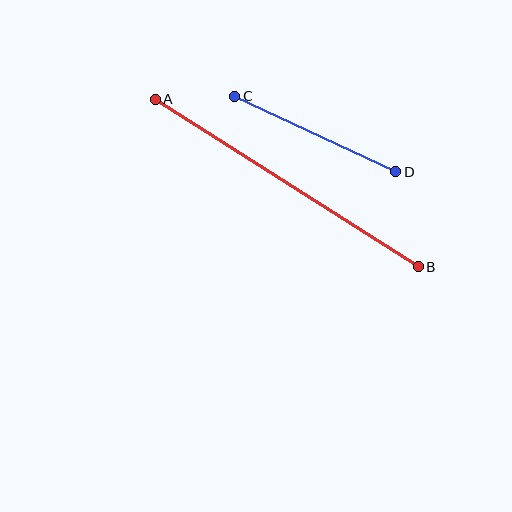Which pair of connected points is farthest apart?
Points A and B are farthest apart.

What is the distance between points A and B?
The distance is approximately 312 pixels.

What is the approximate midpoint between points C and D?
The midpoint is at approximately (315, 134) pixels.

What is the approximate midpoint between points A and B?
The midpoint is at approximately (287, 183) pixels.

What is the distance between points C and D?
The distance is approximately 178 pixels.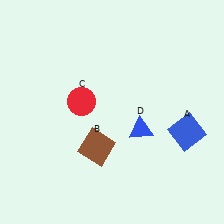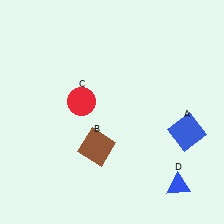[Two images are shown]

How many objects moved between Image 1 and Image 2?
1 object moved between the two images.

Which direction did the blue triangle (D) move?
The blue triangle (D) moved down.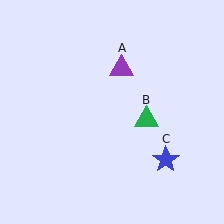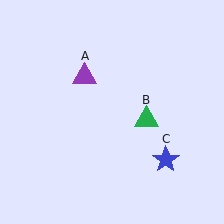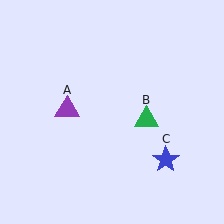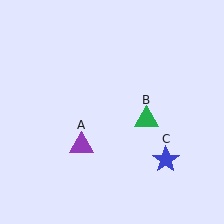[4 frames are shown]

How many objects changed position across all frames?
1 object changed position: purple triangle (object A).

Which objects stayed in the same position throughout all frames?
Green triangle (object B) and blue star (object C) remained stationary.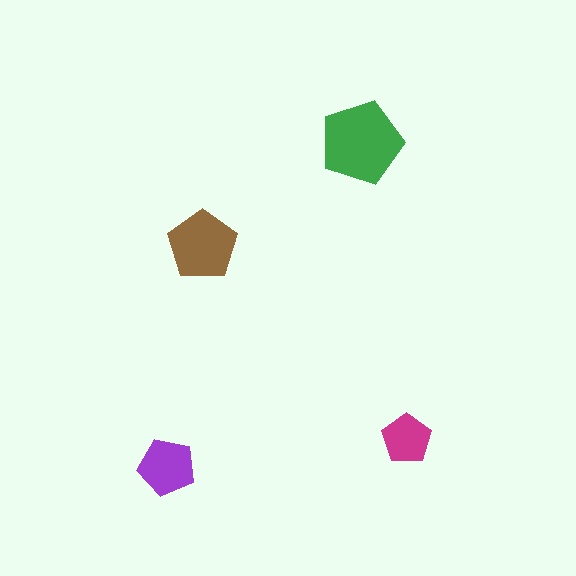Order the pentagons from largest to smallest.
the green one, the brown one, the purple one, the magenta one.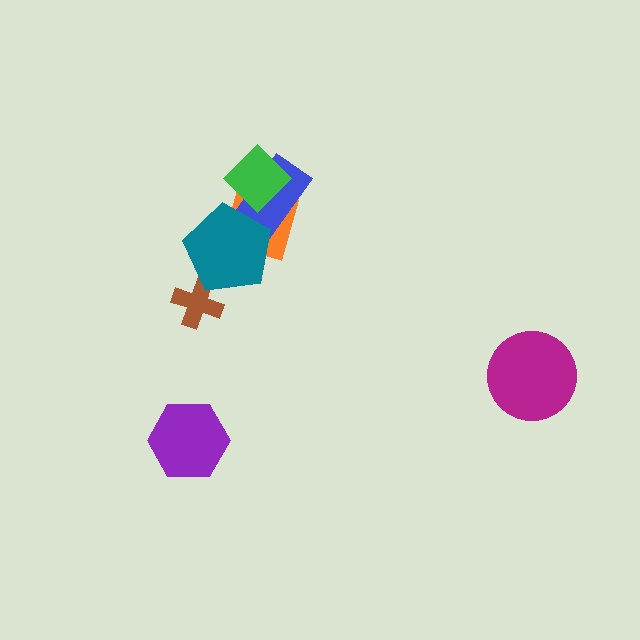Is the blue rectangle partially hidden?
Yes, it is partially covered by another shape.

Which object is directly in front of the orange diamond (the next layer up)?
The blue rectangle is directly in front of the orange diamond.